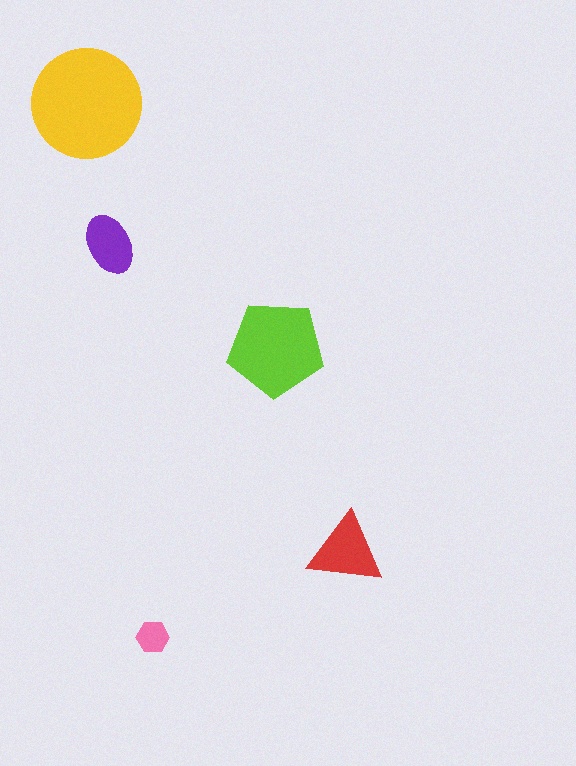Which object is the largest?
The yellow circle.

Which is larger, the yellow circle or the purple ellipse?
The yellow circle.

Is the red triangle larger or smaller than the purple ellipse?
Larger.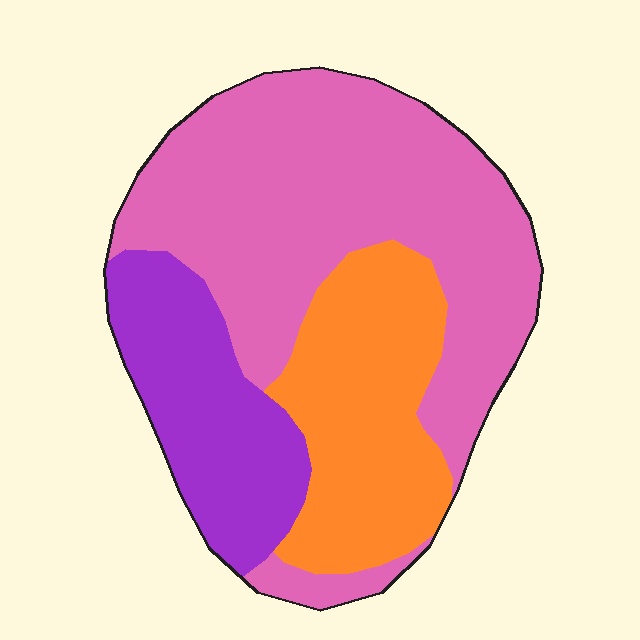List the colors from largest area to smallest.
From largest to smallest: pink, orange, purple.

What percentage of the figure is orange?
Orange takes up about one quarter (1/4) of the figure.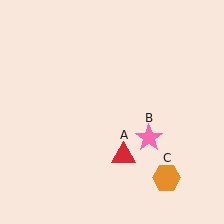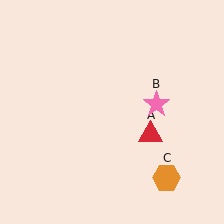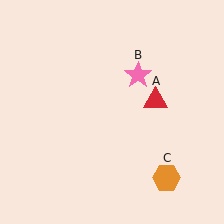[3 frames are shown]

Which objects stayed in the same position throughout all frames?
Orange hexagon (object C) remained stationary.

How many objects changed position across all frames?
2 objects changed position: red triangle (object A), pink star (object B).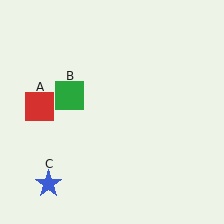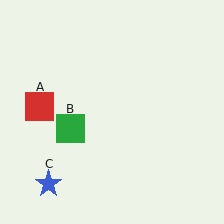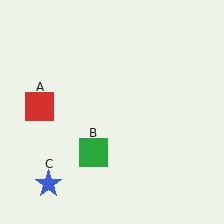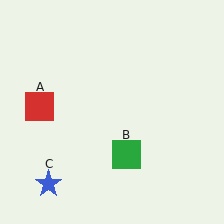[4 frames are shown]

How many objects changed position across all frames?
1 object changed position: green square (object B).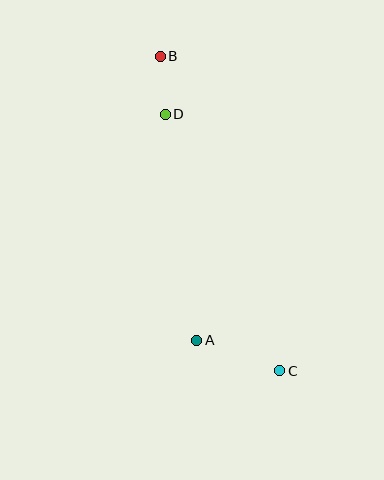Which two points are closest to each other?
Points B and D are closest to each other.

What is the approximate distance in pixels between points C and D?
The distance between C and D is approximately 281 pixels.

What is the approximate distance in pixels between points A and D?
The distance between A and D is approximately 228 pixels.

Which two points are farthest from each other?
Points B and C are farthest from each other.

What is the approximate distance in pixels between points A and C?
The distance between A and C is approximately 89 pixels.